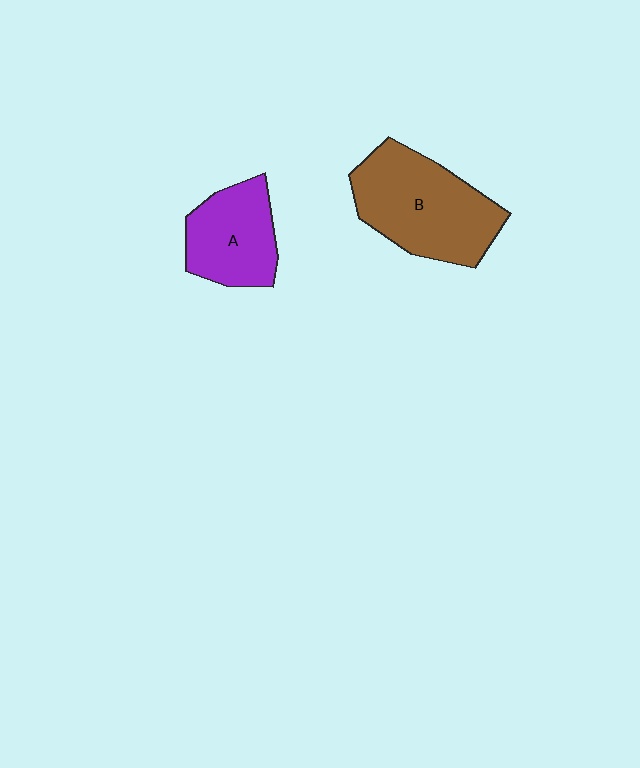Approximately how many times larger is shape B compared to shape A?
Approximately 1.5 times.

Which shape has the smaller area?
Shape A (purple).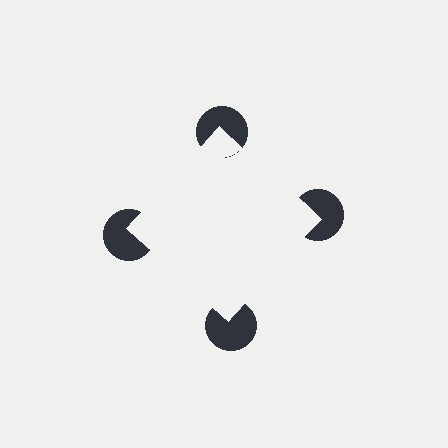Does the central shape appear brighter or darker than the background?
It typically appears slightly brighter than the background, even though no actual brightness change is drawn.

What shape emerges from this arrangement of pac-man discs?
An illusory square — its edges are inferred from the aligned wedge cuts in the pac-man discs, not physically drawn.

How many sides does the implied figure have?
4 sides.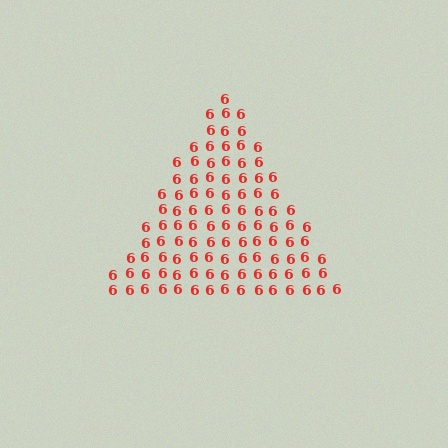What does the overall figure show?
The overall figure shows a triangle.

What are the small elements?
The small elements are digit 6's.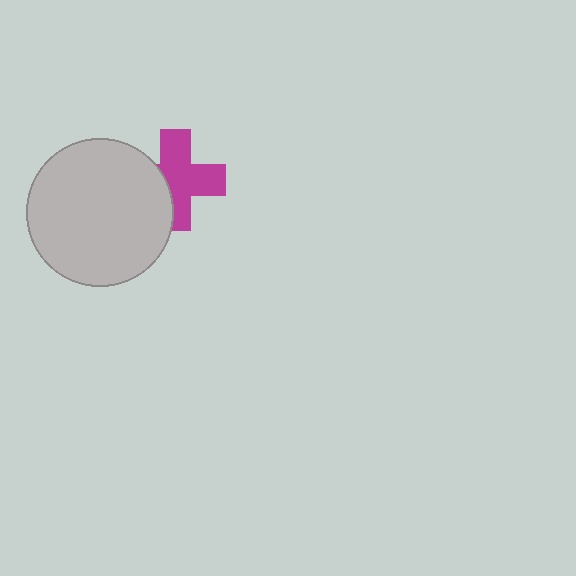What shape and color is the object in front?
The object in front is a light gray circle.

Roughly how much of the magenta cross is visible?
Most of it is visible (roughly 67%).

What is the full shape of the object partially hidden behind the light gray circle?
The partially hidden object is a magenta cross.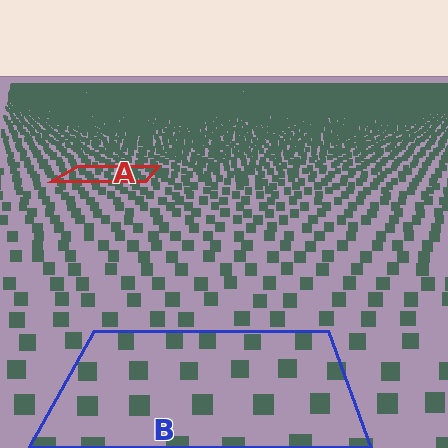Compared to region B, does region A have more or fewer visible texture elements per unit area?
Region A has more texture elements per unit area — they are packed more densely because it is farther away.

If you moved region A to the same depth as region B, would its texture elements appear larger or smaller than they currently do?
They would appear larger. At a closer depth, the same texture elements are projected at a bigger on-screen size.